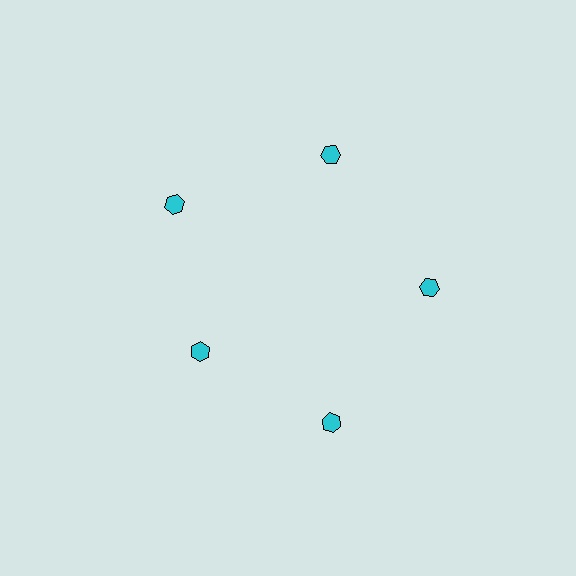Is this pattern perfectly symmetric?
No. The 5 cyan hexagons are arranged in a ring, but one element near the 8 o'clock position is pulled inward toward the center, breaking the 5-fold rotational symmetry.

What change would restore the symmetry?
The symmetry would be restored by moving it outward, back onto the ring so that all 5 hexagons sit at equal angles and equal distance from the center.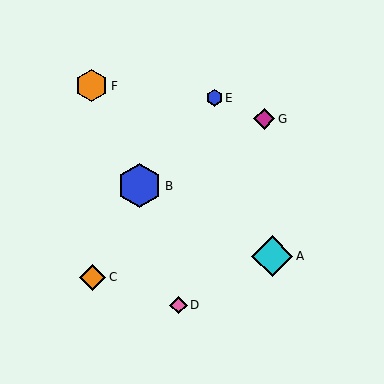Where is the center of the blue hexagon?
The center of the blue hexagon is at (214, 98).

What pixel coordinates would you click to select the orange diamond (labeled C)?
Click at (93, 277) to select the orange diamond C.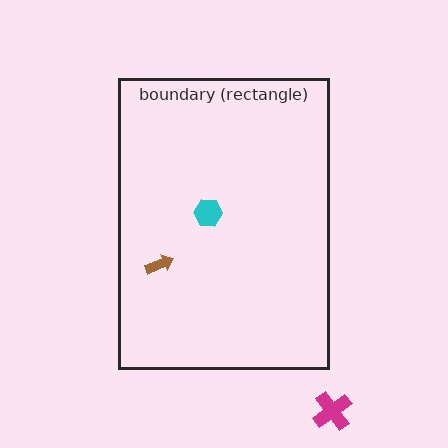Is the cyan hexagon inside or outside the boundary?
Inside.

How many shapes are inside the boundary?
2 inside, 1 outside.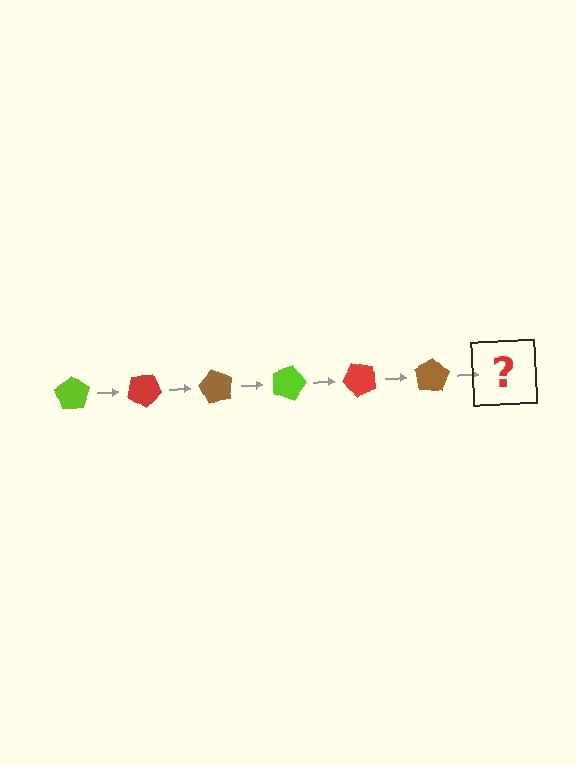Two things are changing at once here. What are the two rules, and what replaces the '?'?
The two rules are that it rotates 30 degrees each step and the color cycles through lime, red, and brown. The '?' should be a lime pentagon, rotated 180 degrees from the start.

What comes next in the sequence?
The next element should be a lime pentagon, rotated 180 degrees from the start.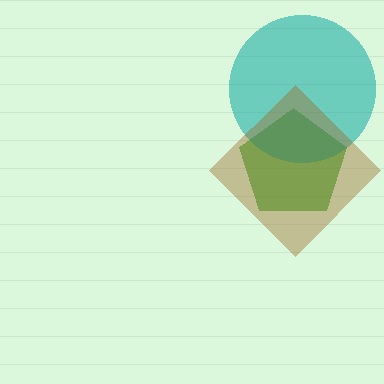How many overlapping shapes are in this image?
There are 3 overlapping shapes in the image.